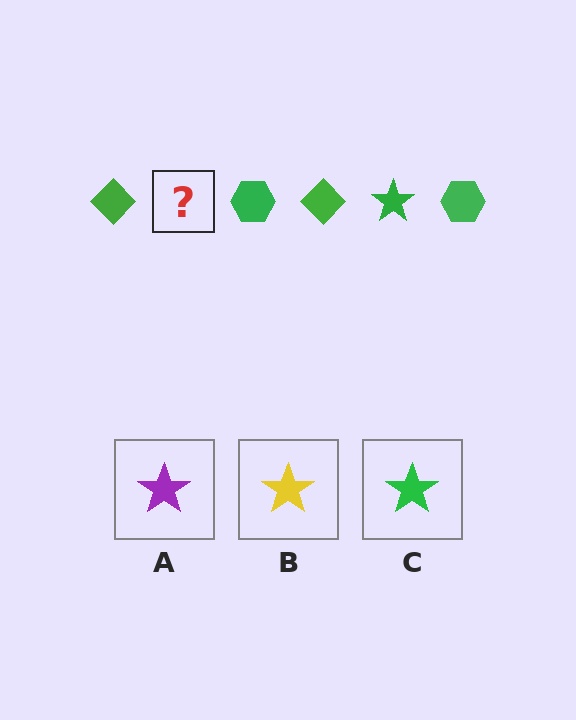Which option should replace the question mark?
Option C.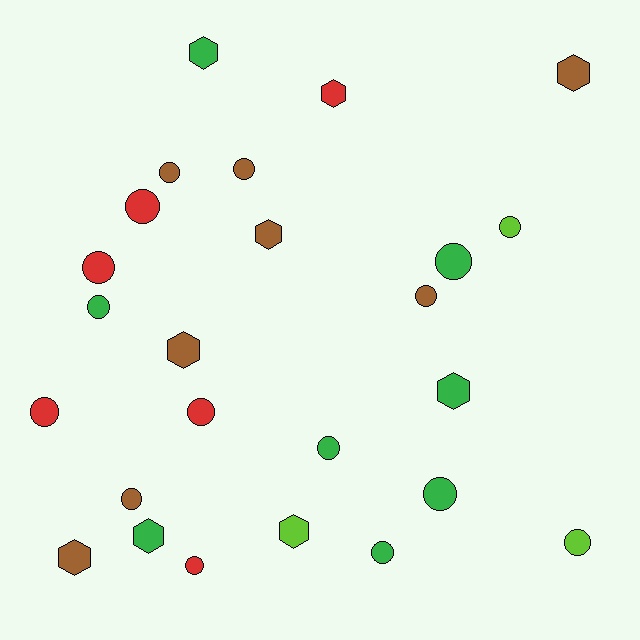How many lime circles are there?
There are 2 lime circles.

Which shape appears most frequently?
Circle, with 16 objects.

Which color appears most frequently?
Green, with 8 objects.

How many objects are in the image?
There are 25 objects.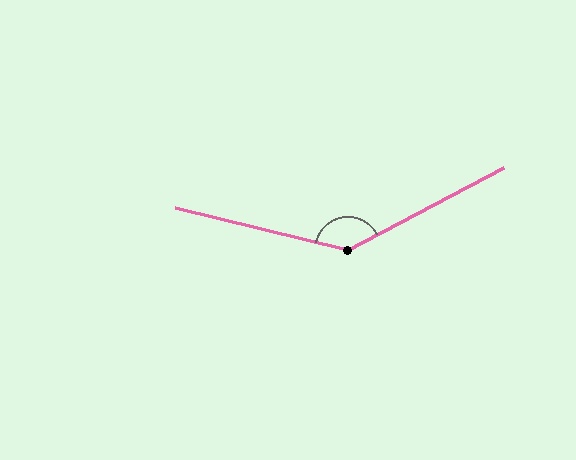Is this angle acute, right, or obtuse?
It is obtuse.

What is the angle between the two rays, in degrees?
Approximately 138 degrees.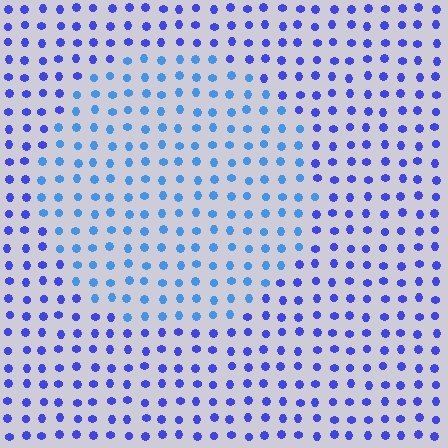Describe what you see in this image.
The image is filled with small blue elements in a uniform arrangement. A circle-shaped region is visible where the elements are tinted to a slightly different hue, forming a subtle color boundary.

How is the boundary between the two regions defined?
The boundary is defined purely by a slight shift in hue (about 29 degrees). Spacing, size, and orientation are identical on both sides.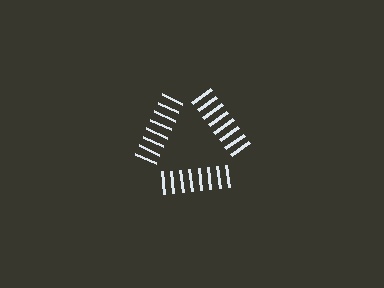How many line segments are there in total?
24 — 8 along each of the 3 edges.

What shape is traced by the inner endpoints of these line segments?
An illusory triangle — the line segments terminate on its edges but no continuous stroke is drawn.